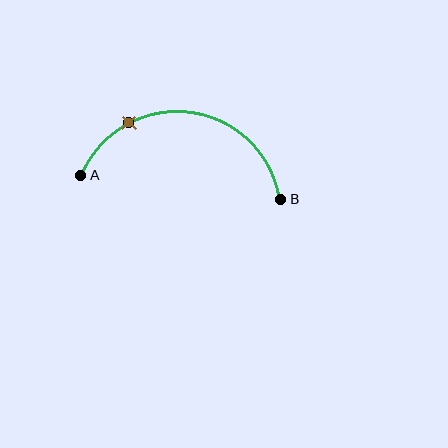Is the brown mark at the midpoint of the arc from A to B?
No. The brown mark lies on the arc but is closer to endpoint A. The arc midpoint would be at the point on the curve equidistant along the arc from both A and B.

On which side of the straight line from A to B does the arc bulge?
The arc bulges above the straight line connecting A and B.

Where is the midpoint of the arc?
The arc midpoint is the point on the curve farthest from the straight line joining A and B. It sits above that line.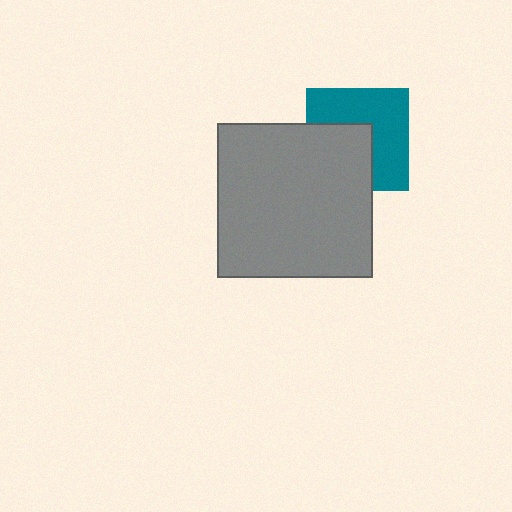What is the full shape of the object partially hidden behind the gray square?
The partially hidden object is a teal square.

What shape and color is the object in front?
The object in front is a gray square.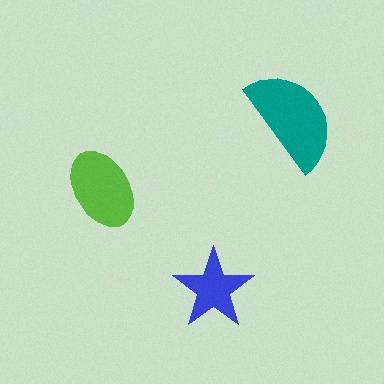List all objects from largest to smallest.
The teal semicircle, the lime ellipse, the blue star.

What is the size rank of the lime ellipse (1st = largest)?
2nd.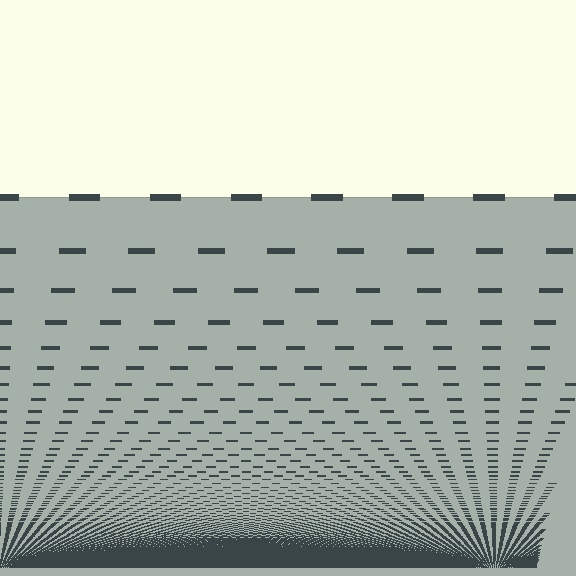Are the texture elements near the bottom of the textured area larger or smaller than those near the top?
Smaller. The gradient is inverted — elements near the bottom are smaller and denser.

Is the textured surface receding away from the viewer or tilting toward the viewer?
The surface appears to tilt toward the viewer. Texture elements get larger and sparser toward the top.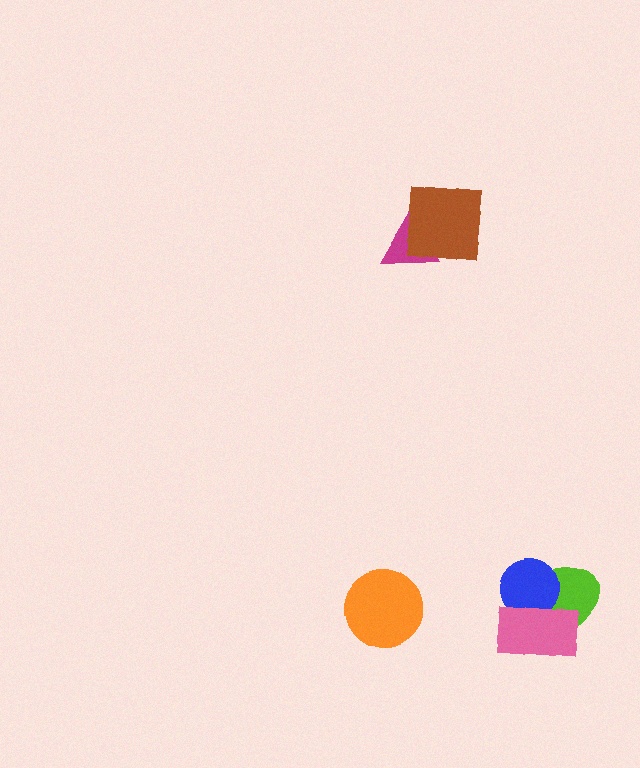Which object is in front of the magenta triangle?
The brown square is in front of the magenta triangle.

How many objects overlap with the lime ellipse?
2 objects overlap with the lime ellipse.